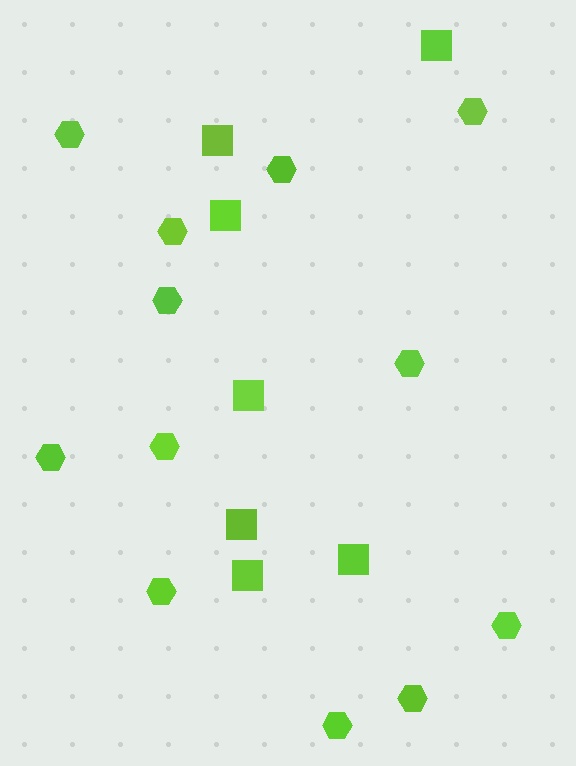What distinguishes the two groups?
There are 2 groups: one group of squares (7) and one group of hexagons (12).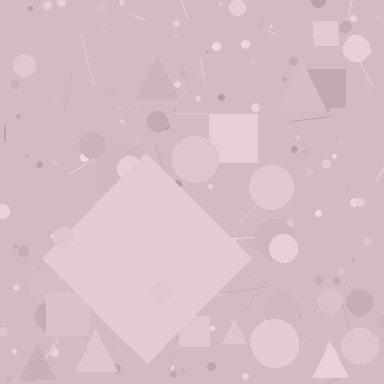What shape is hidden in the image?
A diamond is hidden in the image.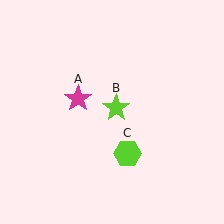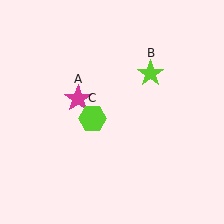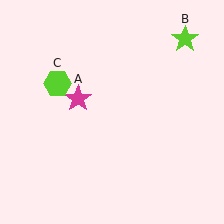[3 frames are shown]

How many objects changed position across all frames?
2 objects changed position: lime star (object B), lime hexagon (object C).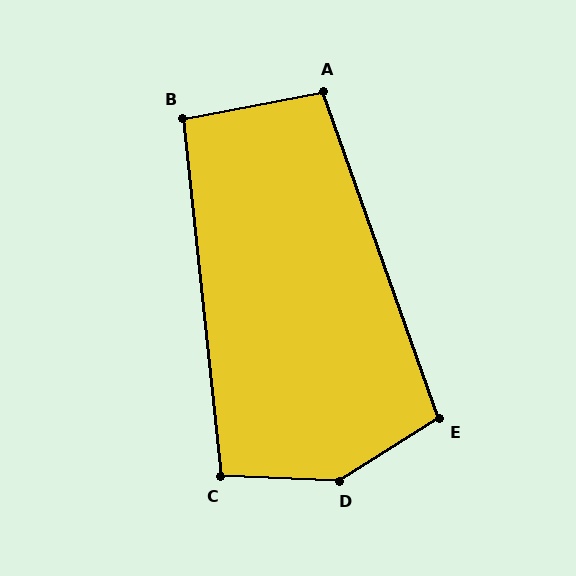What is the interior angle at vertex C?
Approximately 99 degrees (obtuse).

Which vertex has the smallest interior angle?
B, at approximately 95 degrees.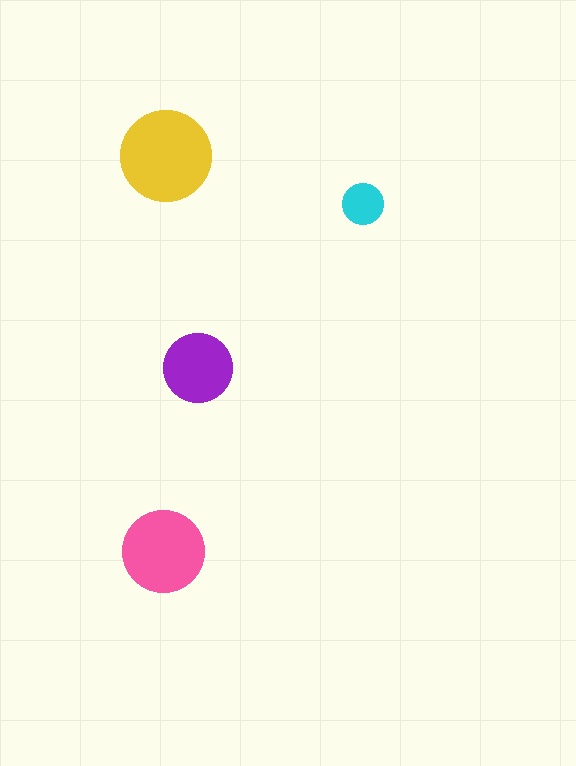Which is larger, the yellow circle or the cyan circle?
The yellow one.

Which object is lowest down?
The pink circle is bottommost.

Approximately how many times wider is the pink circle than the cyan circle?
About 2 times wider.